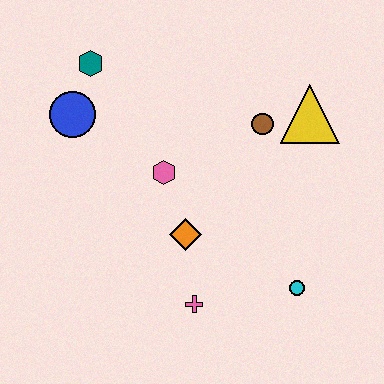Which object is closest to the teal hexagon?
The blue circle is closest to the teal hexagon.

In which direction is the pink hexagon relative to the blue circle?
The pink hexagon is to the right of the blue circle.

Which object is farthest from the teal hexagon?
The cyan circle is farthest from the teal hexagon.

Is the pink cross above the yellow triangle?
No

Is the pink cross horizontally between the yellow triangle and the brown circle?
No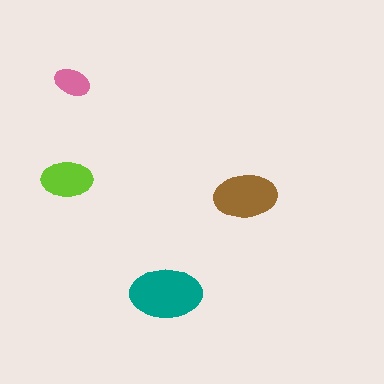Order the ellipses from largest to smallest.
the teal one, the brown one, the lime one, the pink one.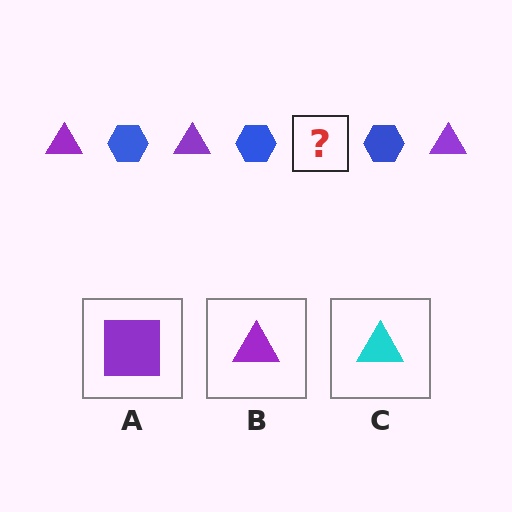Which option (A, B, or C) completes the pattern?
B.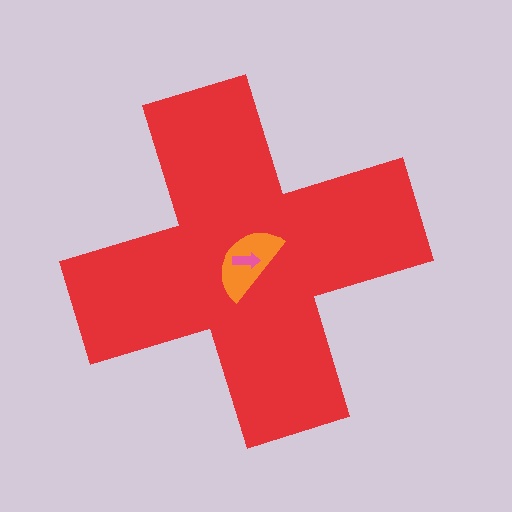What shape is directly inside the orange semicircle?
The pink arrow.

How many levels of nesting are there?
3.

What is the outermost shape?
The red cross.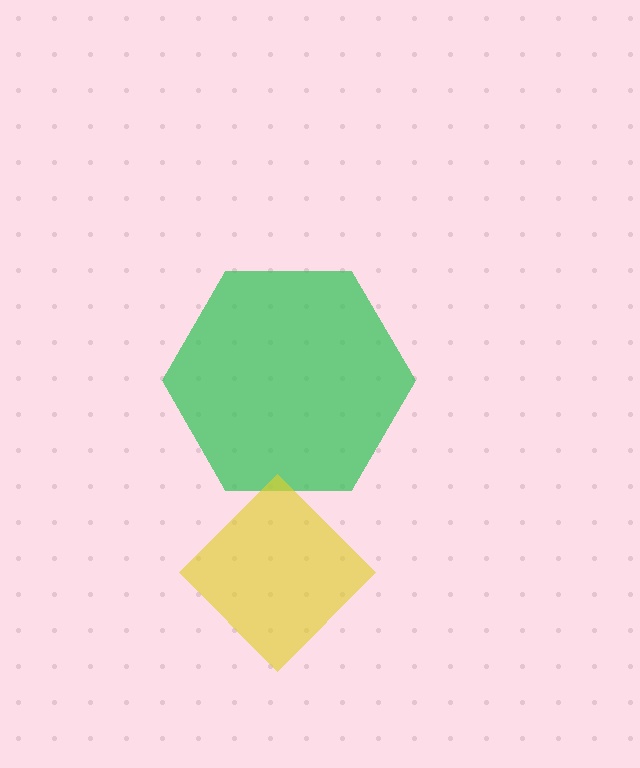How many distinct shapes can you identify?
There are 2 distinct shapes: a green hexagon, a yellow diamond.